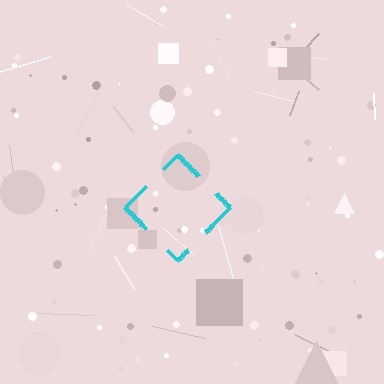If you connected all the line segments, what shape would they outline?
They would outline a diamond.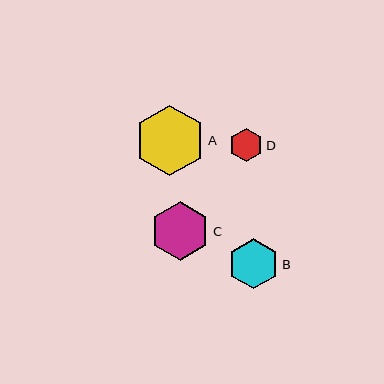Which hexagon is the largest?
Hexagon A is the largest with a size of approximately 70 pixels.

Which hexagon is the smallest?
Hexagon D is the smallest with a size of approximately 33 pixels.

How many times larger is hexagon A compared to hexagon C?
Hexagon A is approximately 1.2 times the size of hexagon C.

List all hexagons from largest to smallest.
From largest to smallest: A, C, B, D.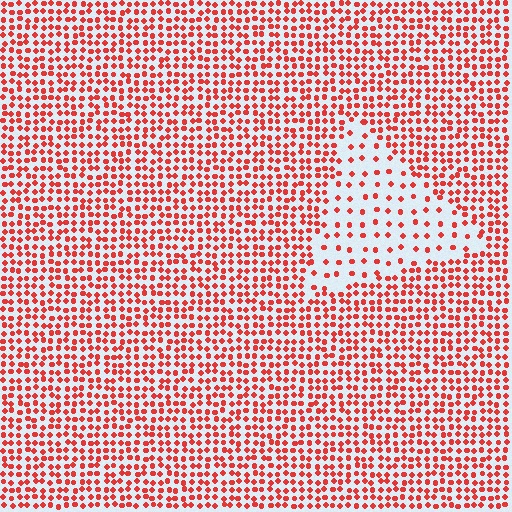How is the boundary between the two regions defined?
The boundary is defined by a change in element density (approximately 2.7x ratio). All elements are the same color, size, and shape.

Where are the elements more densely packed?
The elements are more densely packed outside the triangle boundary.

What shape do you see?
I see a triangle.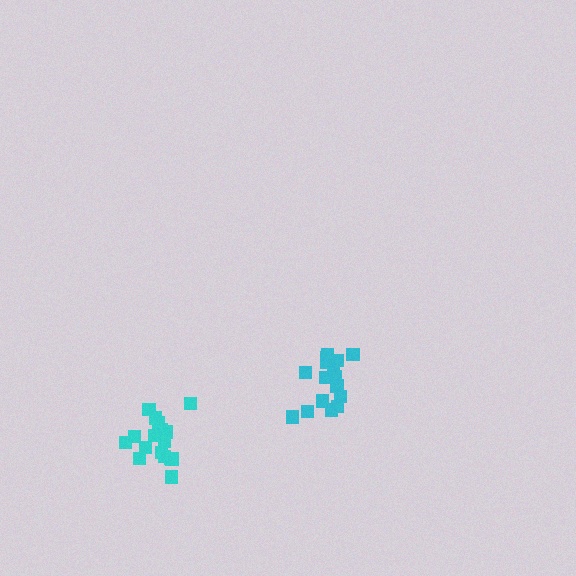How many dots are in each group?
Group 1: 17 dots, Group 2: 16 dots (33 total).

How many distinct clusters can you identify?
There are 2 distinct clusters.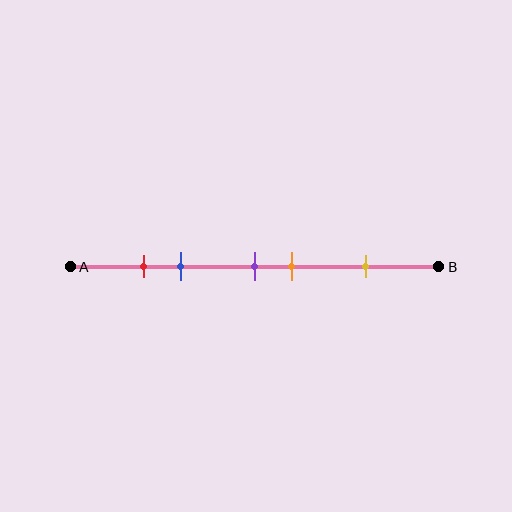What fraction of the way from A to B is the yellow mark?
The yellow mark is approximately 80% (0.8) of the way from A to B.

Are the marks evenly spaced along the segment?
No, the marks are not evenly spaced.